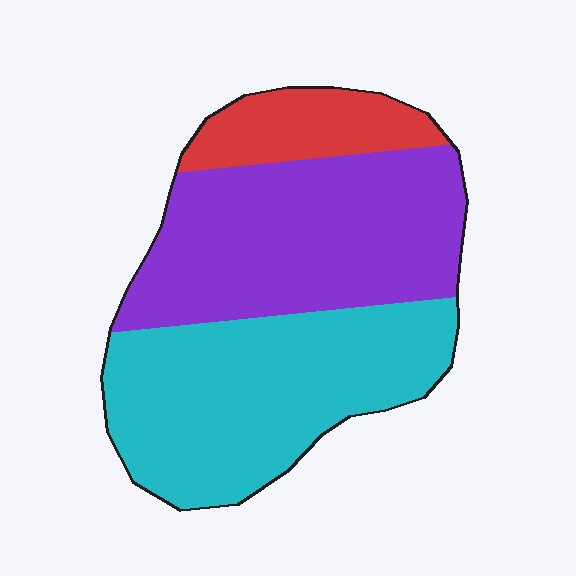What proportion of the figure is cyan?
Cyan covers around 45% of the figure.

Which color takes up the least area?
Red, at roughly 15%.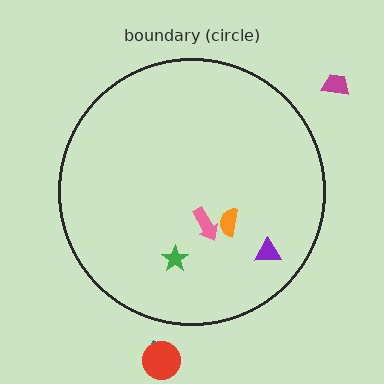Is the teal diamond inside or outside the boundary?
Outside.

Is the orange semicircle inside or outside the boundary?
Inside.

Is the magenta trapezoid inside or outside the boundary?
Outside.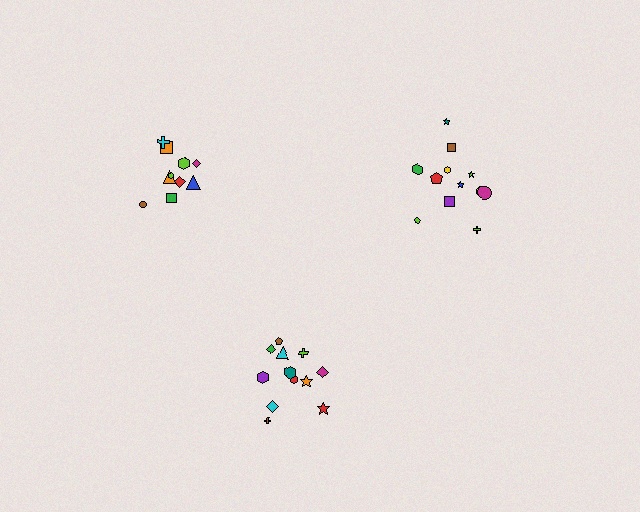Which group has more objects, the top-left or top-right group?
The top-right group.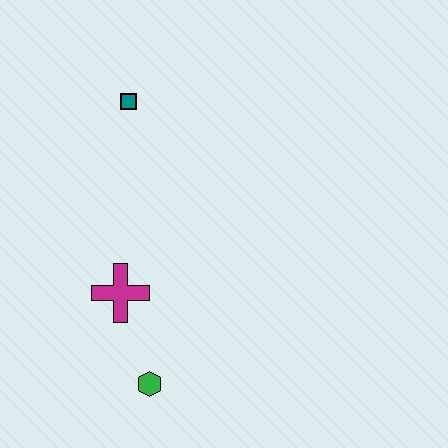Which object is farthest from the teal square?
The green hexagon is farthest from the teal square.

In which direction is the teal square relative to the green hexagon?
The teal square is above the green hexagon.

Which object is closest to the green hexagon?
The magenta cross is closest to the green hexagon.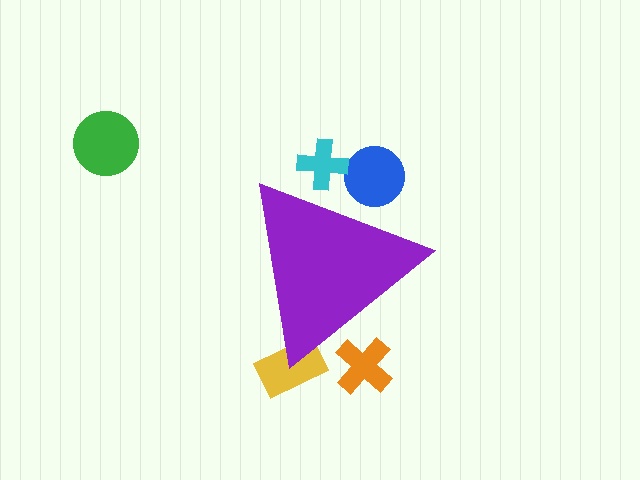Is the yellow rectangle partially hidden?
Yes, the yellow rectangle is partially hidden behind the purple triangle.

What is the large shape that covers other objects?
A purple triangle.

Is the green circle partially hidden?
No, the green circle is fully visible.